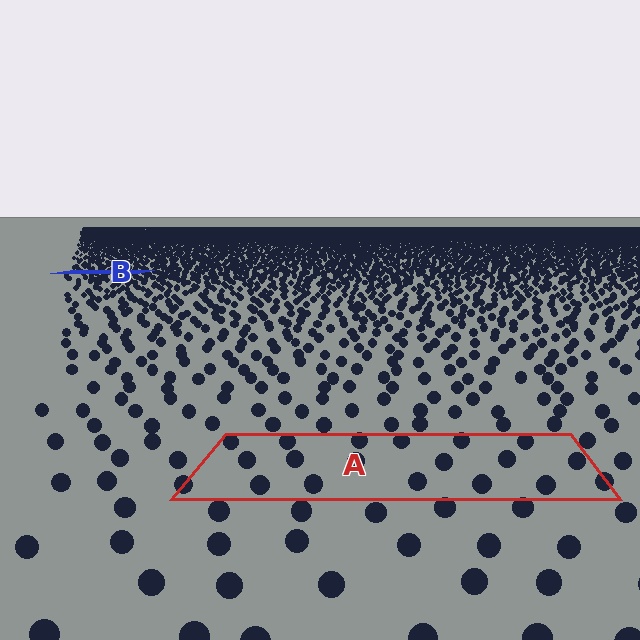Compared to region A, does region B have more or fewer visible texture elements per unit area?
Region B has more texture elements per unit area — they are packed more densely because it is farther away.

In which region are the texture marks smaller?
The texture marks are smaller in region B, because it is farther away.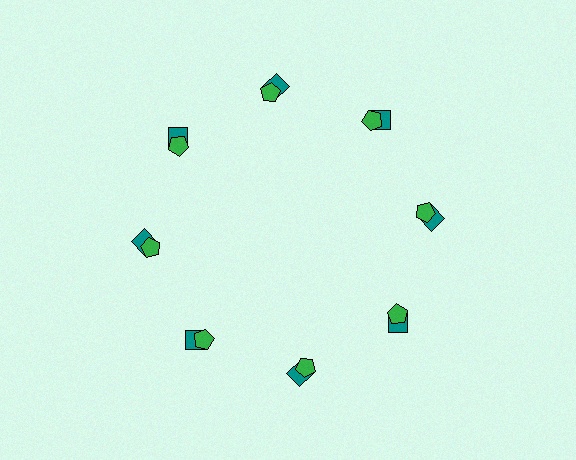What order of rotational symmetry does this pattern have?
This pattern has 8-fold rotational symmetry.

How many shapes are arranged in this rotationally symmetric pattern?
There are 16 shapes, arranged in 8 groups of 2.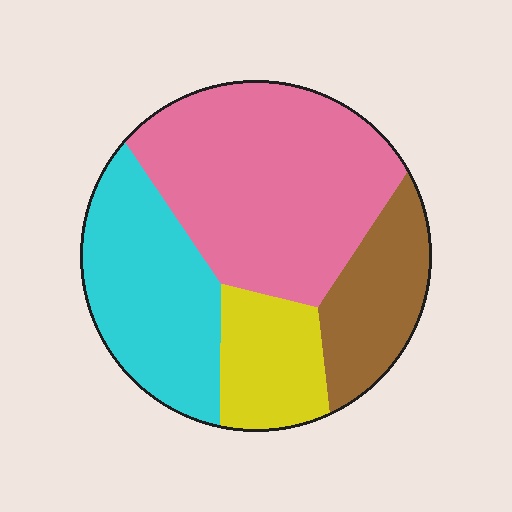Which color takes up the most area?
Pink, at roughly 45%.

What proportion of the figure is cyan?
Cyan covers 27% of the figure.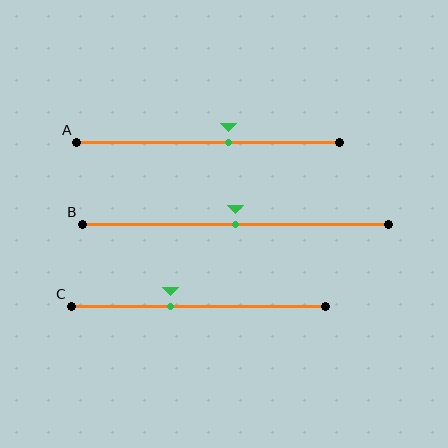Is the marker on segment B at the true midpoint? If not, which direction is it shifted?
Yes, the marker on segment B is at the true midpoint.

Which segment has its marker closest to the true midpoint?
Segment B has its marker closest to the true midpoint.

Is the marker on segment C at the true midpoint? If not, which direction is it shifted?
No, the marker on segment C is shifted to the left by about 11% of the segment length.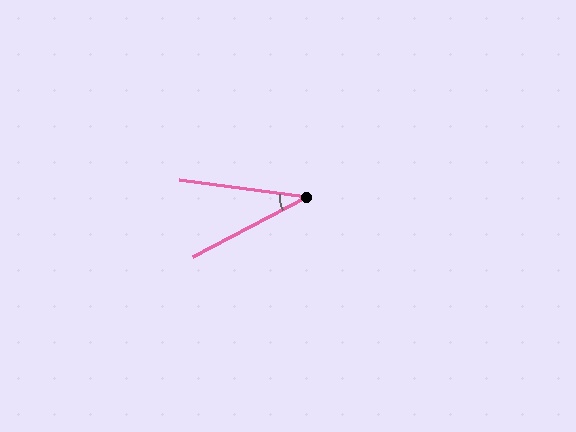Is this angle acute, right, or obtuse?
It is acute.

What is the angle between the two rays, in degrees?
Approximately 36 degrees.